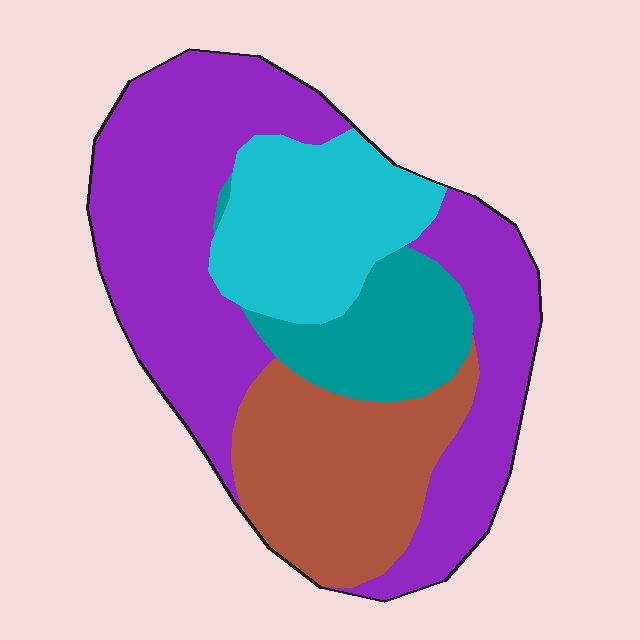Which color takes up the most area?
Purple, at roughly 50%.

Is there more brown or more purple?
Purple.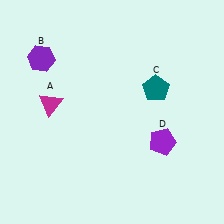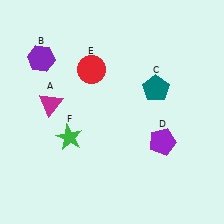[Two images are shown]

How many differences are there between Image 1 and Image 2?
There are 2 differences between the two images.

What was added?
A red circle (E), a green star (F) were added in Image 2.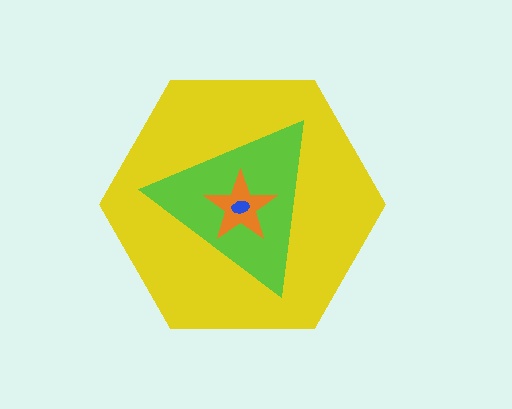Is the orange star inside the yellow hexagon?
Yes.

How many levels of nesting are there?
4.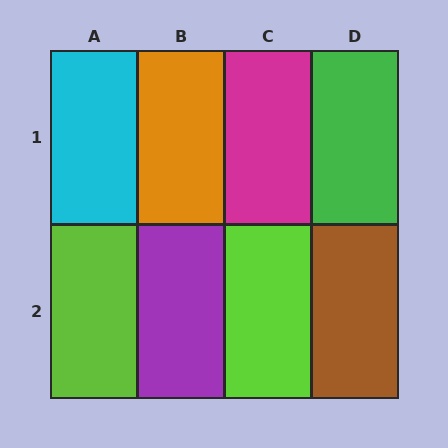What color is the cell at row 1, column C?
Magenta.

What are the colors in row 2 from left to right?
Lime, purple, lime, brown.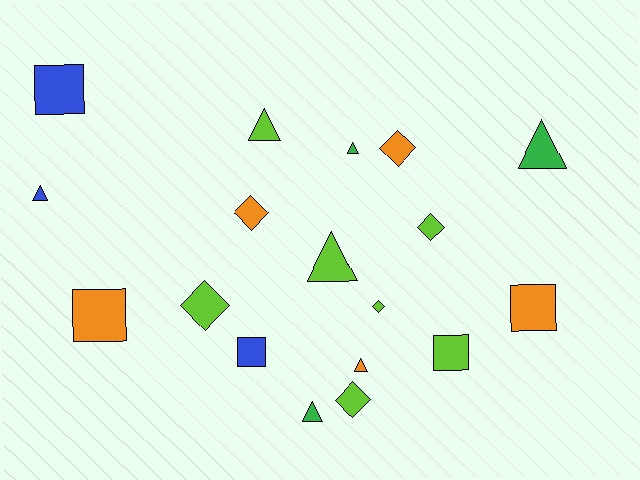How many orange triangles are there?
There is 1 orange triangle.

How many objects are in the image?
There are 18 objects.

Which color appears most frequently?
Lime, with 7 objects.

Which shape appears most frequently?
Triangle, with 7 objects.